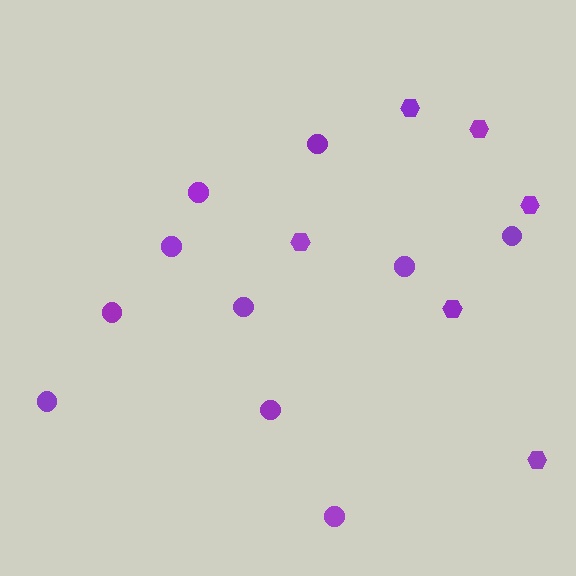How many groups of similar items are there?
There are 2 groups: one group of circles (10) and one group of hexagons (6).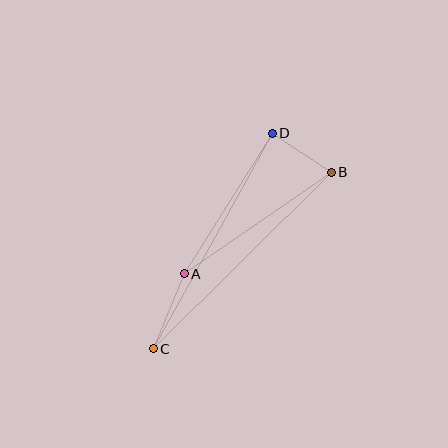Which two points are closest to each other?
Points B and D are closest to each other.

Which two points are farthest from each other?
Points B and C are farthest from each other.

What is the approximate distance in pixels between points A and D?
The distance between A and D is approximately 166 pixels.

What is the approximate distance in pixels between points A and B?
The distance between A and B is approximately 179 pixels.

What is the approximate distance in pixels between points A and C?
The distance between A and C is approximately 81 pixels.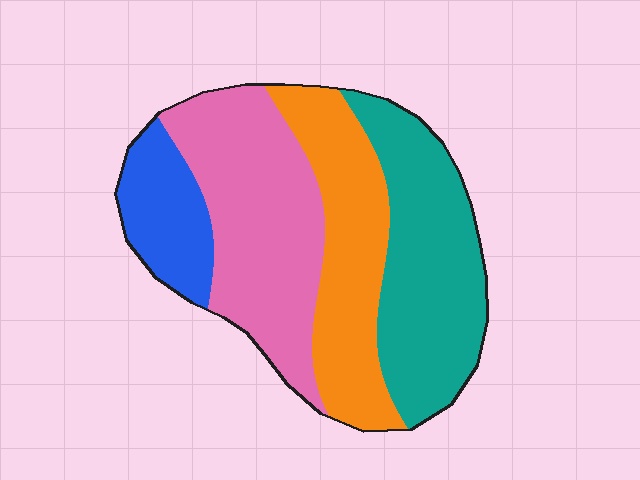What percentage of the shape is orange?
Orange takes up less than a quarter of the shape.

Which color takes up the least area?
Blue, at roughly 15%.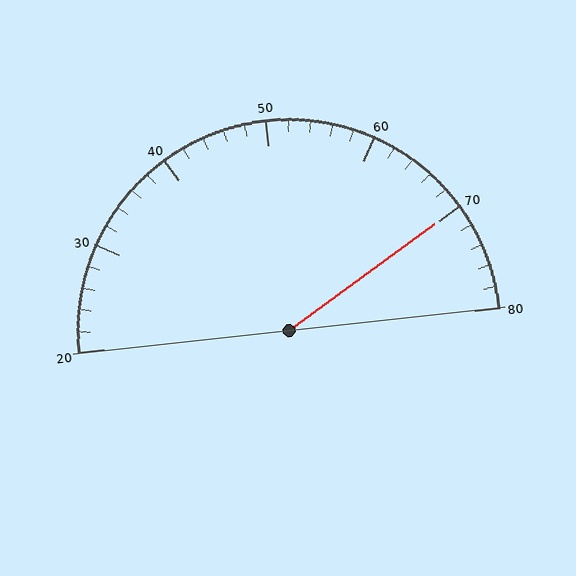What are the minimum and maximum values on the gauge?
The gauge ranges from 20 to 80.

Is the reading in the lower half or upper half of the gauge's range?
The reading is in the upper half of the range (20 to 80).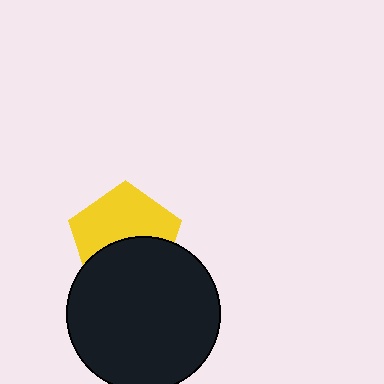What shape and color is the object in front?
The object in front is a black circle.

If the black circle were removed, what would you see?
You would see the complete yellow pentagon.